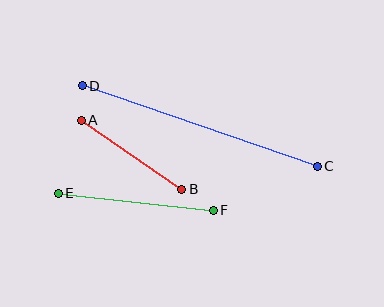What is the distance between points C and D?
The distance is approximately 248 pixels.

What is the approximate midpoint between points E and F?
The midpoint is at approximately (136, 202) pixels.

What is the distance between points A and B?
The distance is approximately 122 pixels.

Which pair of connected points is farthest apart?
Points C and D are farthest apart.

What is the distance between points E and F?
The distance is approximately 156 pixels.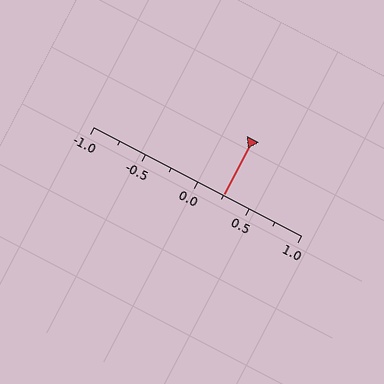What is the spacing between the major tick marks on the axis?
The major ticks are spaced 0.5 apart.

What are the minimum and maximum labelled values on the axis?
The axis runs from -1.0 to 1.0.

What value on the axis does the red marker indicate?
The marker indicates approximately 0.25.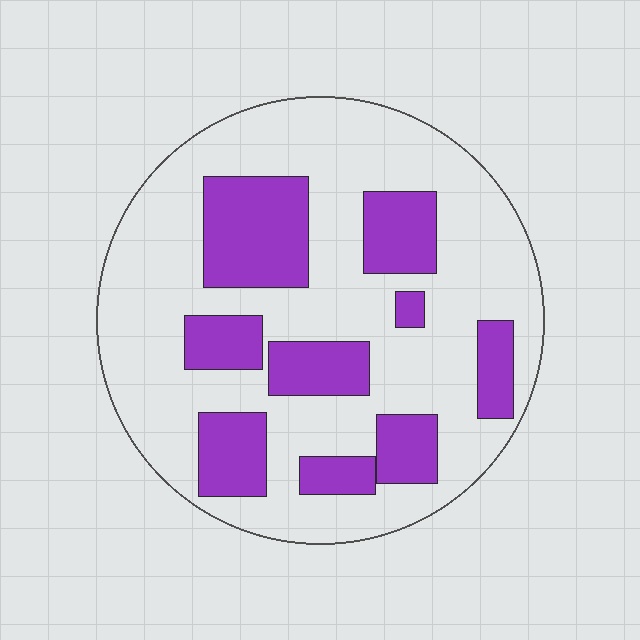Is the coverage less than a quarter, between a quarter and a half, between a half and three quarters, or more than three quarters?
Between a quarter and a half.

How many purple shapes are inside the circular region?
9.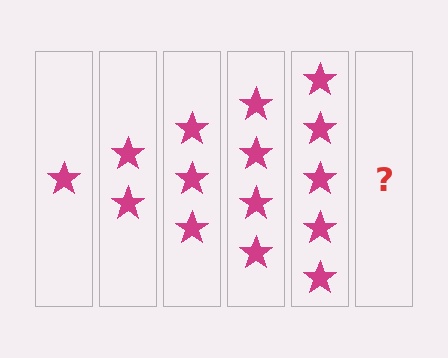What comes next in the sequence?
The next element should be 6 stars.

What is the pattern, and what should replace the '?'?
The pattern is that each step adds one more star. The '?' should be 6 stars.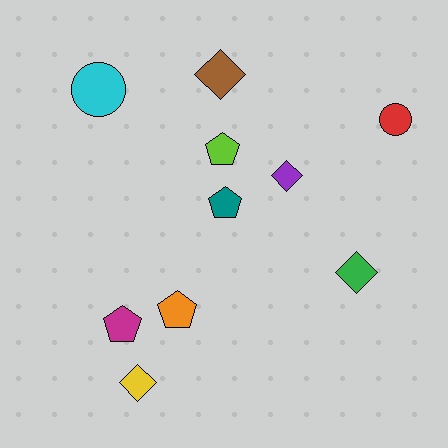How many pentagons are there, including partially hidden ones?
There are 4 pentagons.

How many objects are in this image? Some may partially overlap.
There are 10 objects.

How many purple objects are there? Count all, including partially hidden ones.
There is 1 purple object.